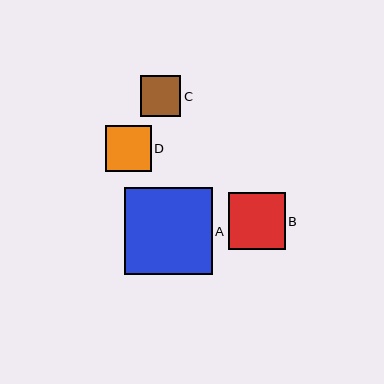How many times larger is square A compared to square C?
Square A is approximately 2.2 times the size of square C.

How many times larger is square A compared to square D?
Square A is approximately 1.9 times the size of square D.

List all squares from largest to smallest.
From largest to smallest: A, B, D, C.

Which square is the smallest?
Square C is the smallest with a size of approximately 40 pixels.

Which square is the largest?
Square A is the largest with a size of approximately 87 pixels.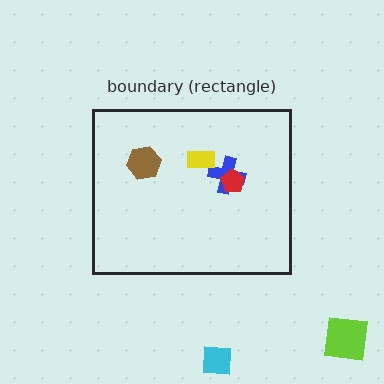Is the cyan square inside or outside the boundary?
Outside.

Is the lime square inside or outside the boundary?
Outside.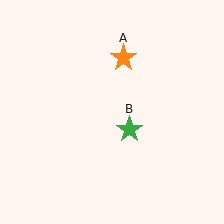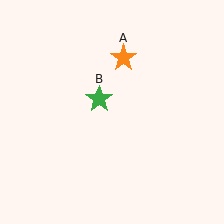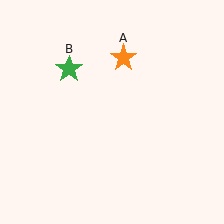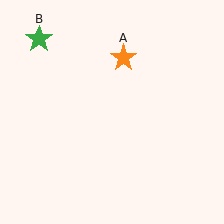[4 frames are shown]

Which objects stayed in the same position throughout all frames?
Orange star (object A) remained stationary.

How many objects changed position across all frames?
1 object changed position: green star (object B).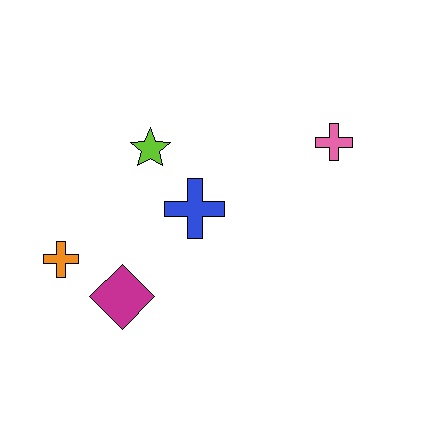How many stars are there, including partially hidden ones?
There is 1 star.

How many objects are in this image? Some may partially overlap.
There are 5 objects.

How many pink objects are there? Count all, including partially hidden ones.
There is 1 pink object.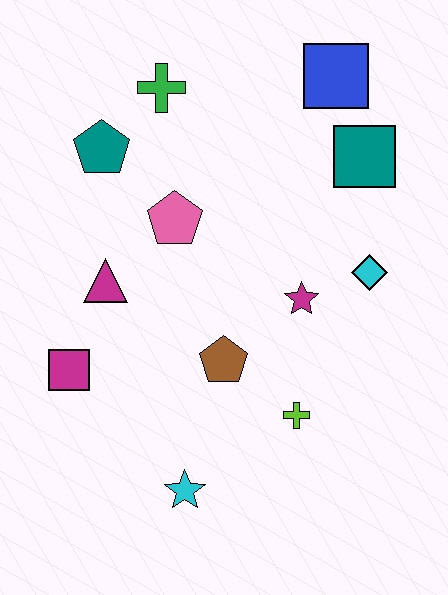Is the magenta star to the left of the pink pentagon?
No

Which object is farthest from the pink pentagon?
The cyan star is farthest from the pink pentagon.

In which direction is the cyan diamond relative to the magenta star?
The cyan diamond is to the right of the magenta star.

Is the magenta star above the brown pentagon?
Yes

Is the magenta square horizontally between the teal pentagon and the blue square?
No